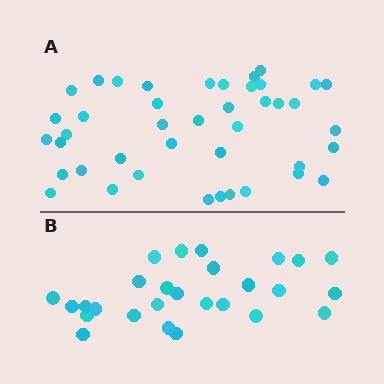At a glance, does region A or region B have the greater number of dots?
Region A (the top region) has more dots.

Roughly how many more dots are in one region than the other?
Region A has approximately 15 more dots than region B.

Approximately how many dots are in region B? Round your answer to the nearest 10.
About 30 dots. (The exact count is 27, which rounds to 30.)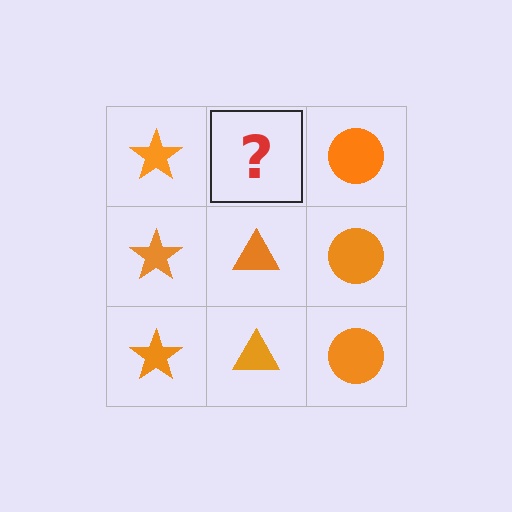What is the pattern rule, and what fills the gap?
The rule is that each column has a consistent shape. The gap should be filled with an orange triangle.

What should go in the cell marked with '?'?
The missing cell should contain an orange triangle.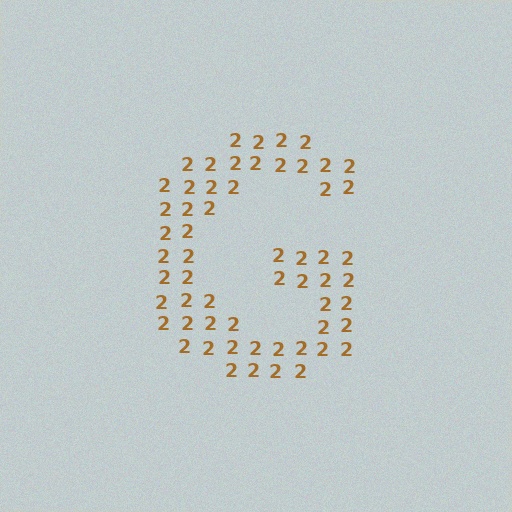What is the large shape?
The large shape is the letter G.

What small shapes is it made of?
It is made of small digit 2's.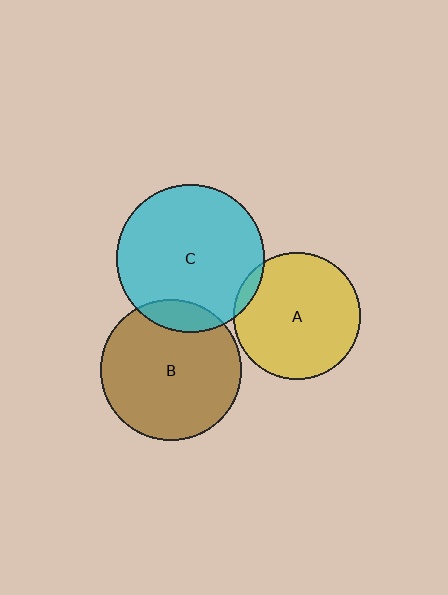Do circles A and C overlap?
Yes.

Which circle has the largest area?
Circle C (cyan).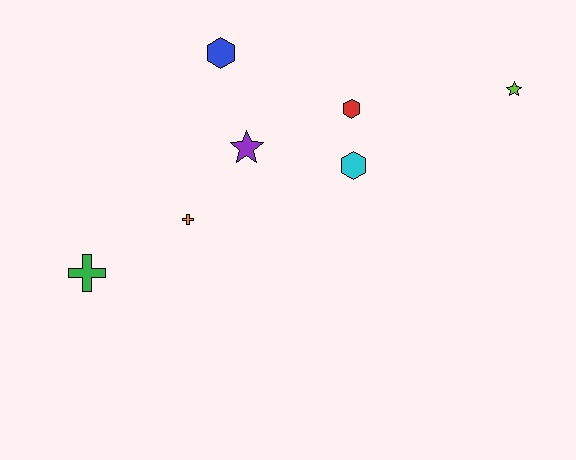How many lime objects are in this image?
There is 1 lime object.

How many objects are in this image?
There are 7 objects.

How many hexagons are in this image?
There are 3 hexagons.